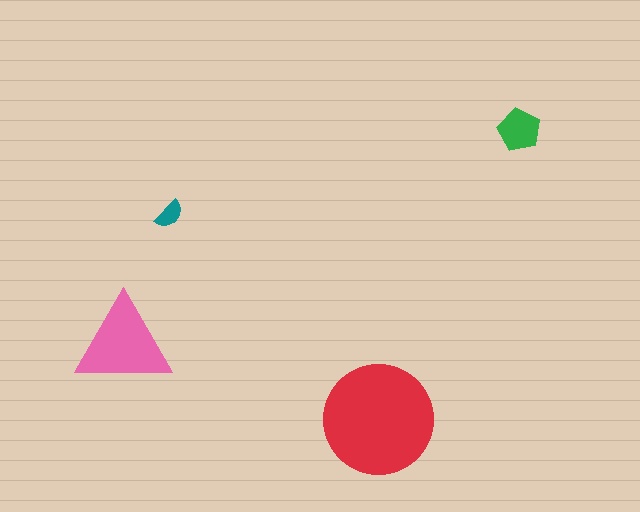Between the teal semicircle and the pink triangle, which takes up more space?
The pink triangle.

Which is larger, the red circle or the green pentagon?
The red circle.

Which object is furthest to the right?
The green pentagon is rightmost.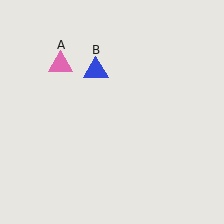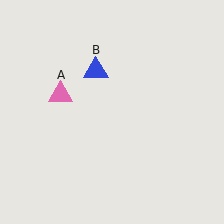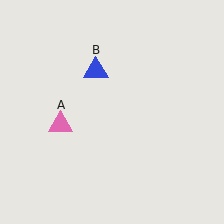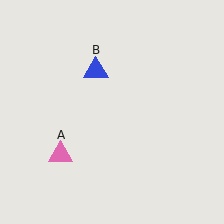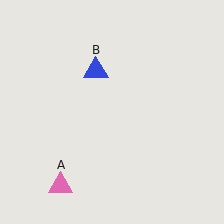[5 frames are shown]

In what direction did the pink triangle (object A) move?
The pink triangle (object A) moved down.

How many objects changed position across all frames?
1 object changed position: pink triangle (object A).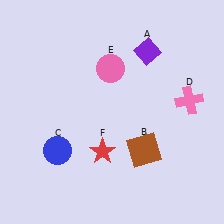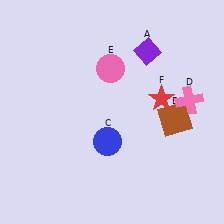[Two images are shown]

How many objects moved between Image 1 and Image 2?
3 objects moved between the two images.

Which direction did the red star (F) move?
The red star (F) moved right.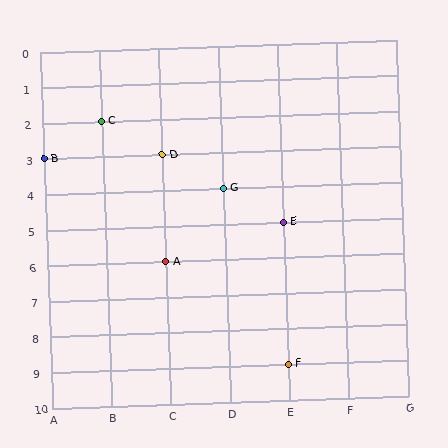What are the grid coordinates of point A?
Point A is at grid coordinates (C, 6).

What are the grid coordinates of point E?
Point E is at grid coordinates (E, 5).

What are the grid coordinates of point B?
Point B is at grid coordinates (A, 3).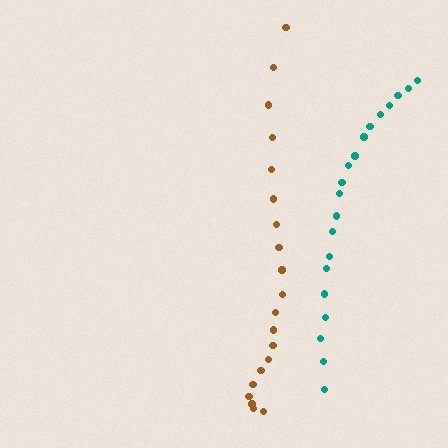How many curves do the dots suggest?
There are 2 distinct paths.